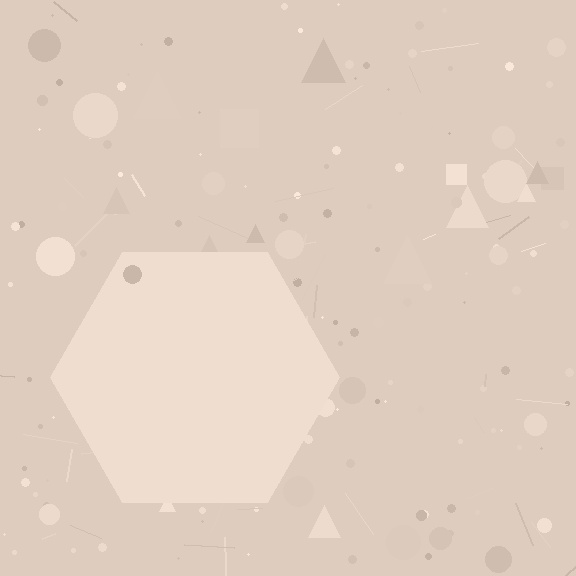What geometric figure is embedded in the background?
A hexagon is embedded in the background.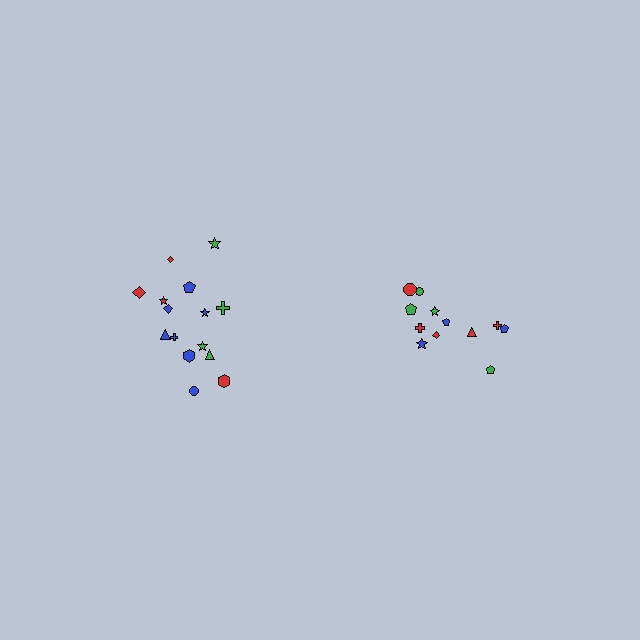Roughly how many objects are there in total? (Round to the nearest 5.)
Roughly 25 objects in total.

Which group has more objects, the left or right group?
The left group.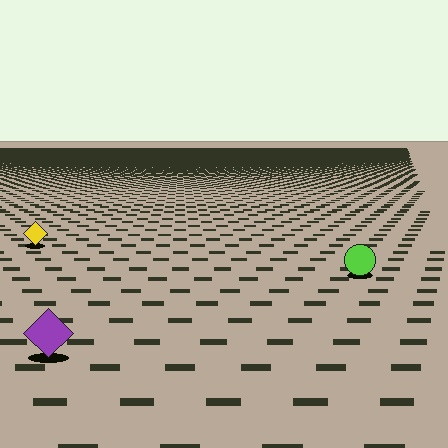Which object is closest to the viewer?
The purple diamond is closest. The texture marks near it are larger and more spread out.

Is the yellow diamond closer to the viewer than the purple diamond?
No. The purple diamond is closer — you can tell from the texture gradient: the ground texture is coarser near it.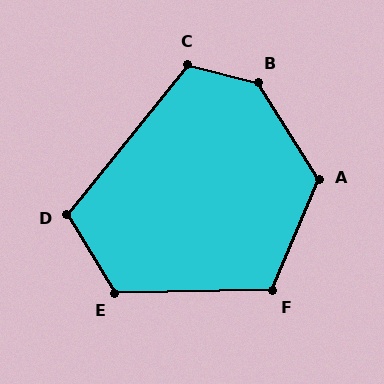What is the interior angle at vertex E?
Approximately 120 degrees (obtuse).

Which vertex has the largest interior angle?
B, at approximately 137 degrees.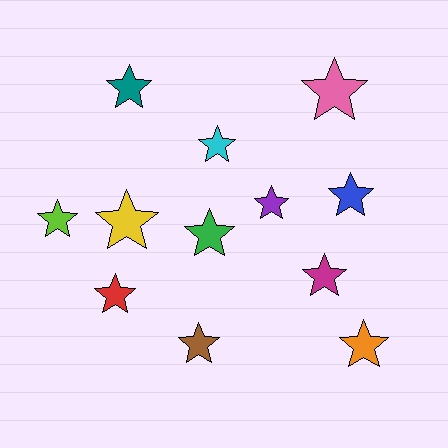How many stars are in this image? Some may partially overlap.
There are 12 stars.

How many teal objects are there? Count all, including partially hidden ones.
There is 1 teal object.